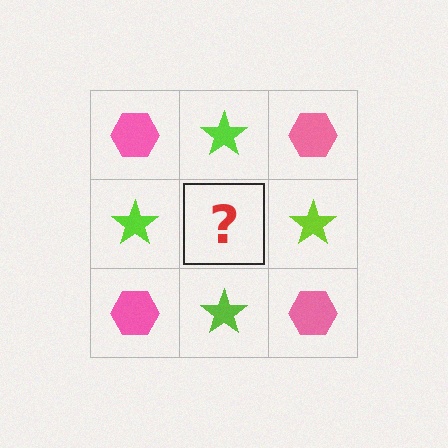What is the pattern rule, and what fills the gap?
The rule is that it alternates pink hexagon and lime star in a checkerboard pattern. The gap should be filled with a pink hexagon.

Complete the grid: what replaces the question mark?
The question mark should be replaced with a pink hexagon.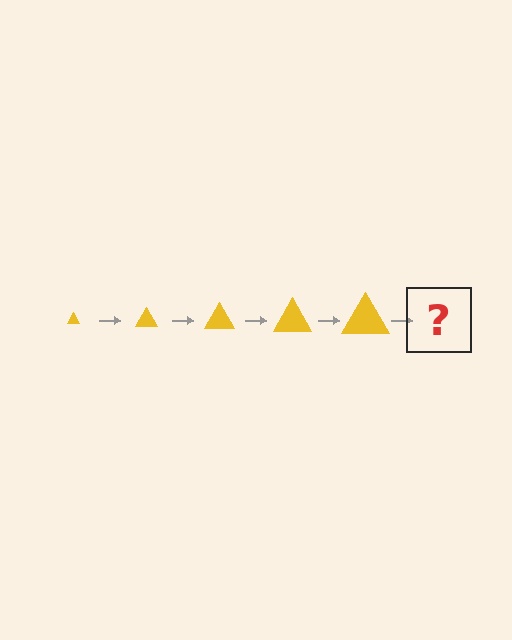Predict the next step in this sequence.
The next step is a yellow triangle, larger than the previous one.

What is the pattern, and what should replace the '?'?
The pattern is that the triangle gets progressively larger each step. The '?' should be a yellow triangle, larger than the previous one.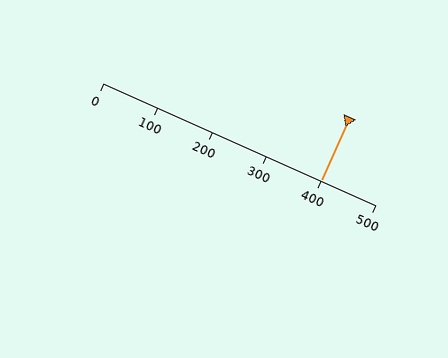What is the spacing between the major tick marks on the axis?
The major ticks are spaced 100 apart.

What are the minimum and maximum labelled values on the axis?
The axis runs from 0 to 500.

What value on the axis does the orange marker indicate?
The marker indicates approximately 400.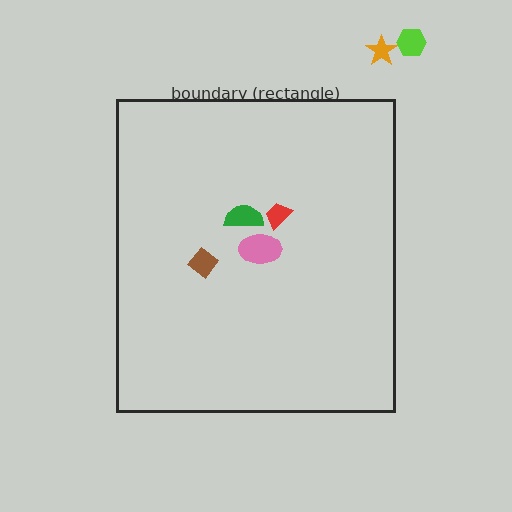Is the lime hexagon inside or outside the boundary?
Outside.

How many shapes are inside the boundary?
4 inside, 2 outside.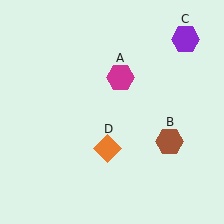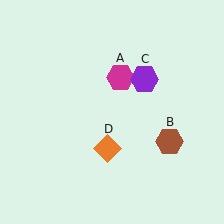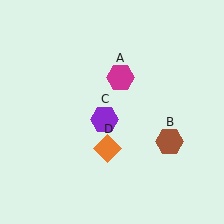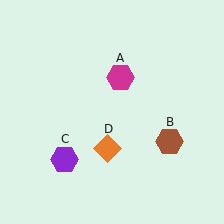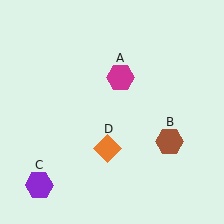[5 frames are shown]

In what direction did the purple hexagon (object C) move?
The purple hexagon (object C) moved down and to the left.